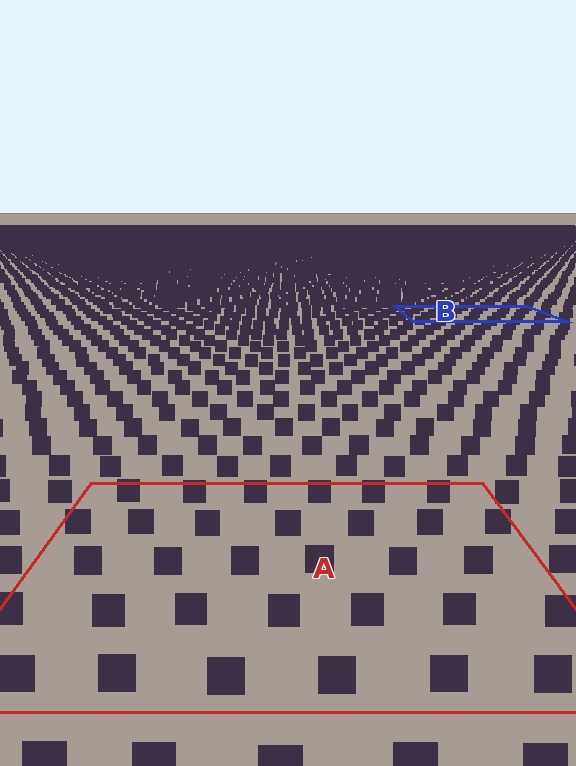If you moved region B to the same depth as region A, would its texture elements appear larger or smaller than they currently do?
They would appear larger. At a closer depth, the same texture elements are projected at a bigger on-screen size.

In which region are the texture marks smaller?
The texture marks are smaller in region B, because it is farther away.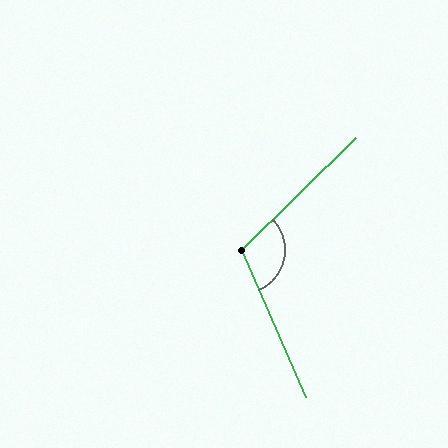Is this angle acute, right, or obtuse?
It is obtuse.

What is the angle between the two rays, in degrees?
Approximately 111 degrees.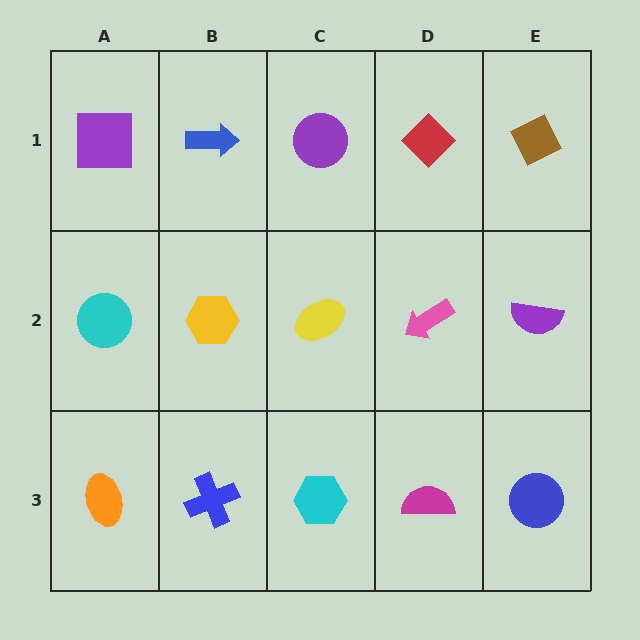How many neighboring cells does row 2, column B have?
4.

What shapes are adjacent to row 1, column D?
A pink arrow (row 2, column D), a purple circle (row 1, column C), a brown diamond (row 1, column E).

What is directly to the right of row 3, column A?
A blue cross.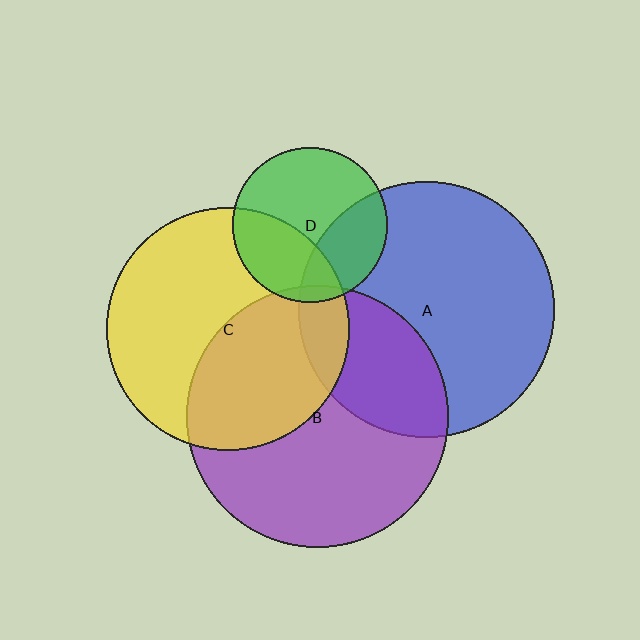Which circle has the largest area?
Circle B (purple).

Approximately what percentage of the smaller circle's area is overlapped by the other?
Approximately 30%.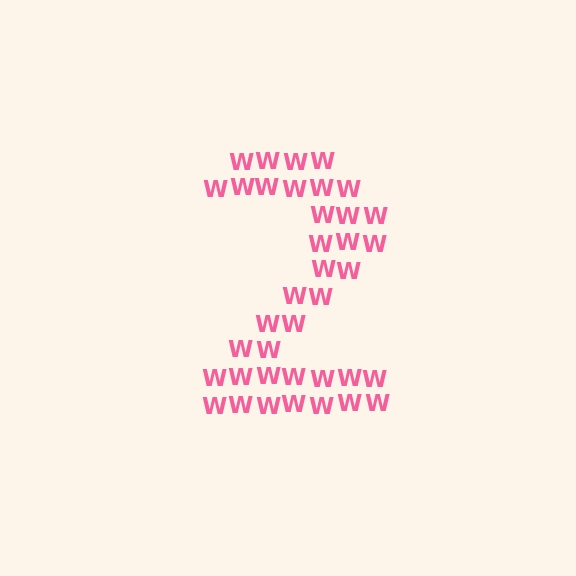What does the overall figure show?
The overall figure shows the digit 2.